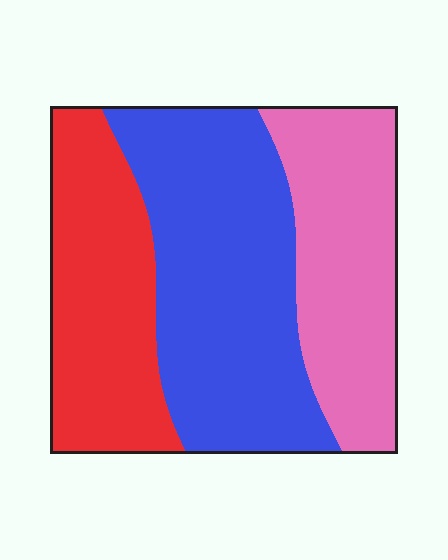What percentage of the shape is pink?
Pink covers 29% of the shape.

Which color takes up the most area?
Blue, at roughly 45%.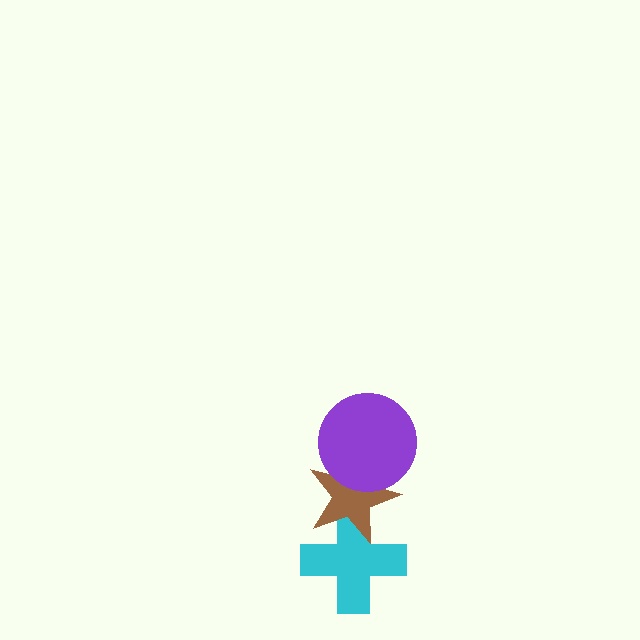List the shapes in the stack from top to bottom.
From top to bottom: the purple circle, the brown star, the cyan cross.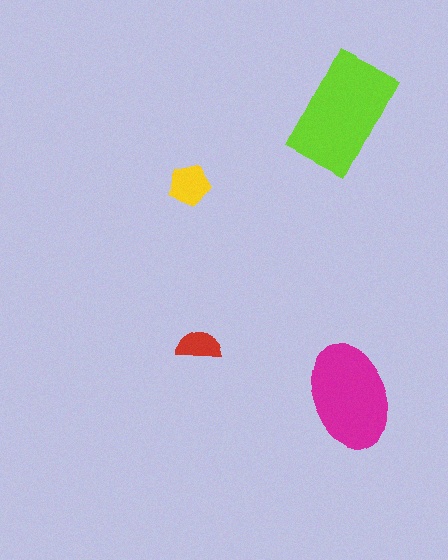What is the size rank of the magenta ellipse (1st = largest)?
2nd.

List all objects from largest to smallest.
The lime rectangle, the magenta ellipse, the yellow pentagon, the red semicircle.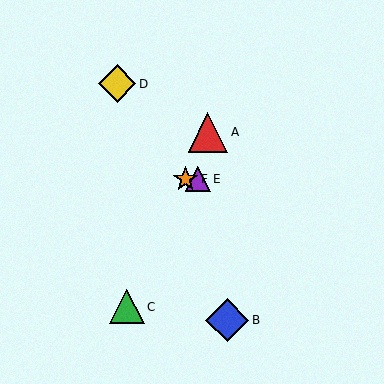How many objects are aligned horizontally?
2 objects (E, F) are aligned horizontally.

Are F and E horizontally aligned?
Yes, both are at y≈179.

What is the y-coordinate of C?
Object C is at y≈307.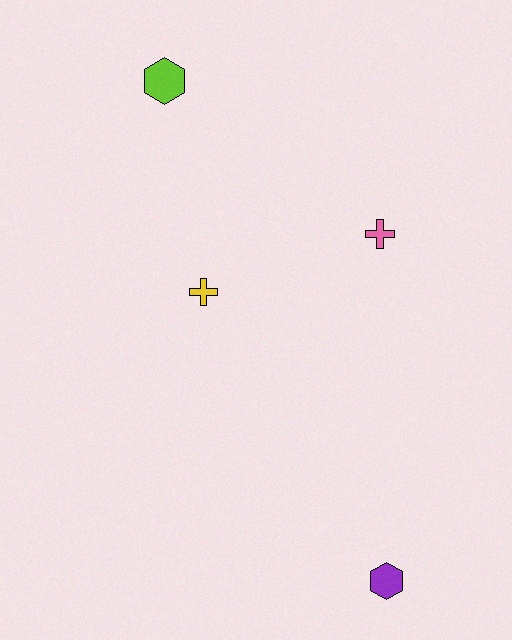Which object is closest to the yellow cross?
The pink cross is closest to the yellow cross.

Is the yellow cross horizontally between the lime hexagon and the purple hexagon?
Yes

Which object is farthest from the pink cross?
The purple hexagon is farthest from the pink cross.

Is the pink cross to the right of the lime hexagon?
Yes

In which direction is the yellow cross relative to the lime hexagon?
The yellow cross is below the lime hexagon.